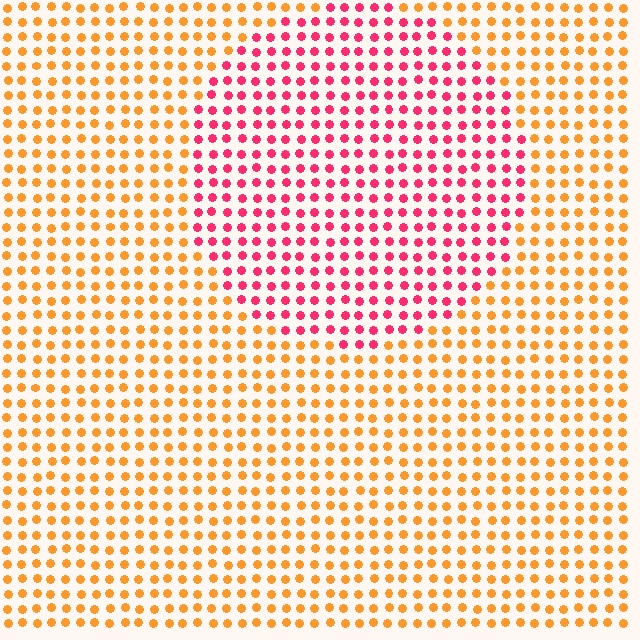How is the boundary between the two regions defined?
The boundary is defined purely by a slight shift in hue (about 51 degrees). Spacing, size, and orientation are identical on both sides.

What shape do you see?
I see a circle.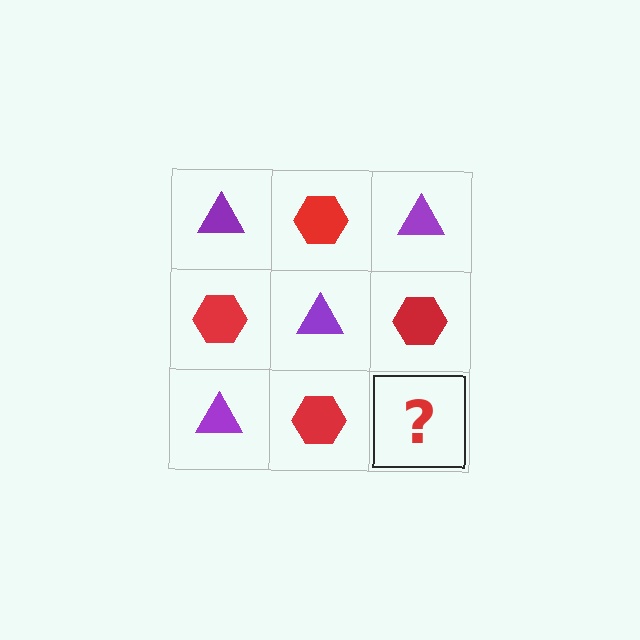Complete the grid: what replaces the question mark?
The question mark should be replaced with a purple triangle.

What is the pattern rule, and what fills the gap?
The rule is that it alternates purple triangle and red hexagon in a checkerboard pattern. The gap should be filled with a purple triangle.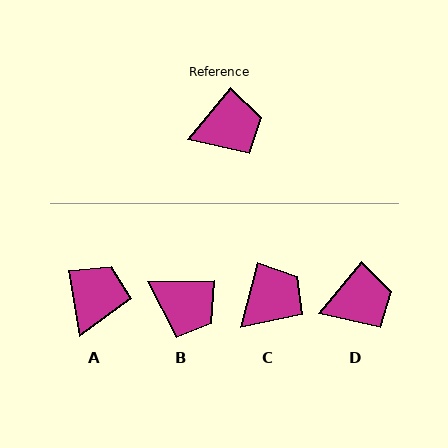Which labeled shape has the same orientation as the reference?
D.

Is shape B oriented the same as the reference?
No, it is off by about 50 degrees.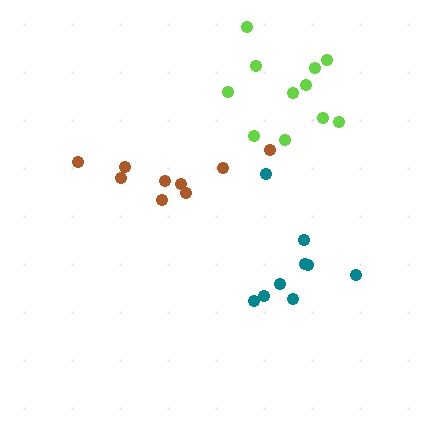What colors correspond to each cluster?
The clusters are colored: brown, teal, lime.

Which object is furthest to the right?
The teal cluster is rightmost.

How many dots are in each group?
Group 1: 9 dots, Group 2: 9 dots, Group 3: 11 dots (29 total).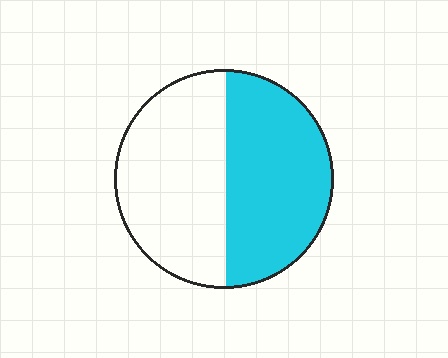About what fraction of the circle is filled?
About one half (1/2).